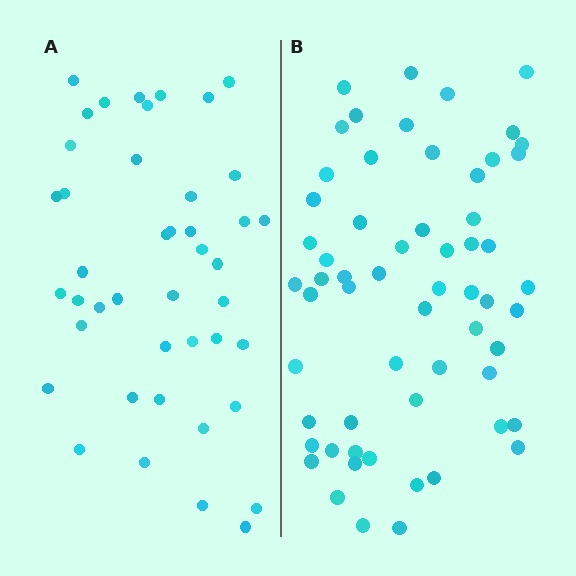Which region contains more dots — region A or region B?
Region B (the right region) has more dots.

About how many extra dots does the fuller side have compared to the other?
Region B has approximately 15 more dots than region A.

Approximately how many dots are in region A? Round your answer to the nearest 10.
About 40 dots. (The exact count is 43, which rounds to 40.)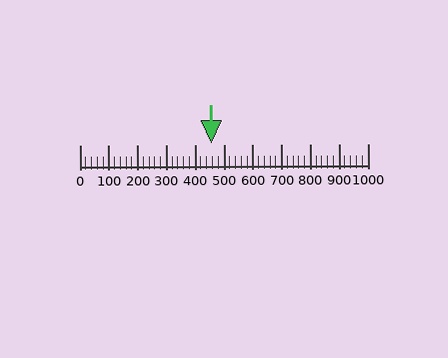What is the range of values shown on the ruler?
The ruler shows values from 0 to 1000.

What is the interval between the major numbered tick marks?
The major tick marks are spaced 100 units apart.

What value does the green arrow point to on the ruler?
The green arrow points to approximately 457.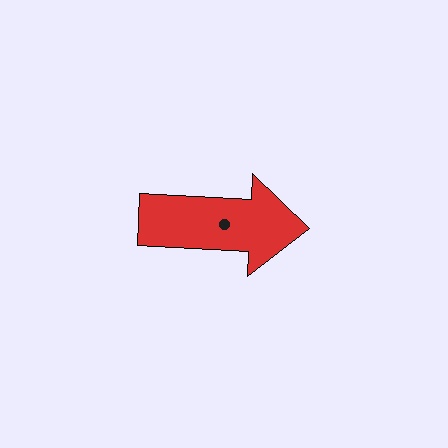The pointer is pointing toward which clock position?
Roughly 3 o'clock.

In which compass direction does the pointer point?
East.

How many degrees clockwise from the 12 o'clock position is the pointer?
Approximately 93 degrees.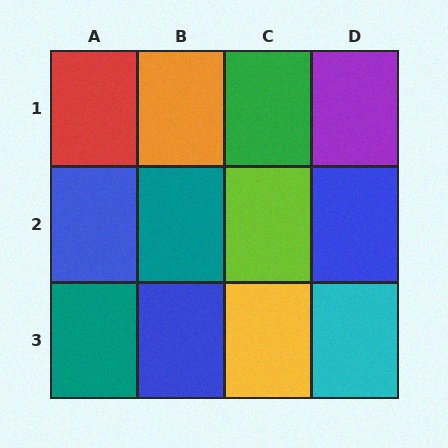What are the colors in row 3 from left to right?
Teal, blue, yellow, cyan.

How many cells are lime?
1 cell is lime.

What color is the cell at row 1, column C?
Green.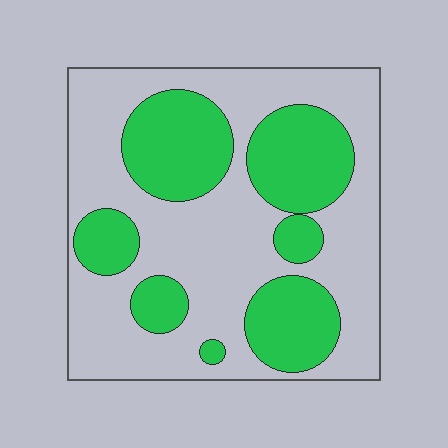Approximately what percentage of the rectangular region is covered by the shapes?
Approximately 35%.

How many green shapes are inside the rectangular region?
7.